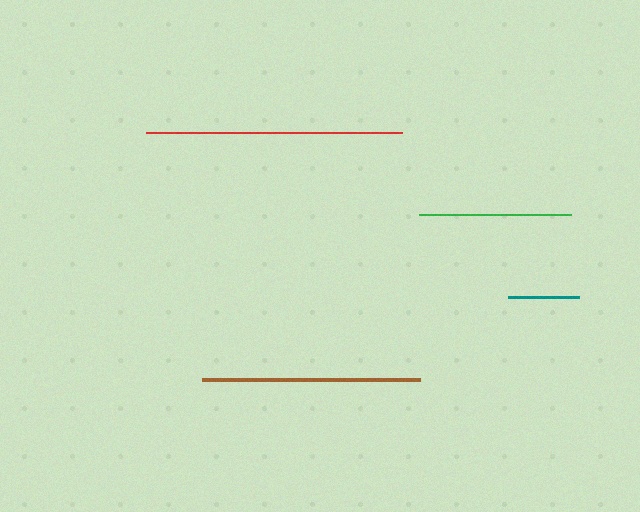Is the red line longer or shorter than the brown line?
The red line is longer than the brown line.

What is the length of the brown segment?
The brown segment is approximately 218 pixels long.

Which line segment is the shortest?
The teal line is the shortest at approximately 71 pixels.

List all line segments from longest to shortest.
From longest to shortest: red, brown, green, teal.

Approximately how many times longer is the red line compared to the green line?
The red line is approximately 1.7 times the length of the green line.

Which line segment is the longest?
The red line is the longest at approximately 256 pixels.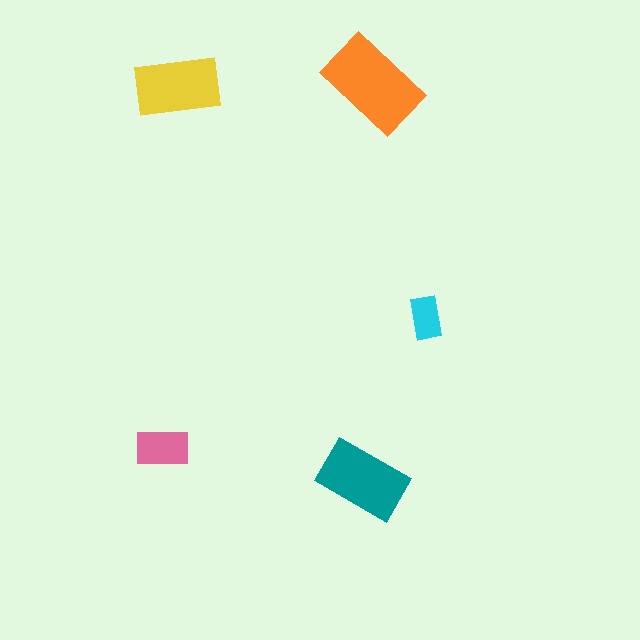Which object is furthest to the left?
The pink rectangle is leftmost.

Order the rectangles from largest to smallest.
the orange one, the teal one, the yellow one, the pink one, the cyan one.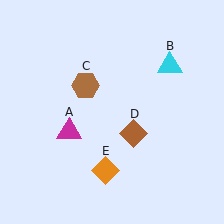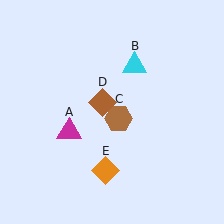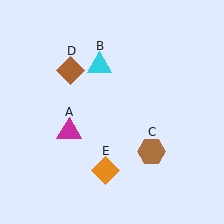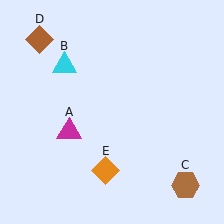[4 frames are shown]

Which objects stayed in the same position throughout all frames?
Magenta triangle (object A) and orange diamond (object E) remained stationary.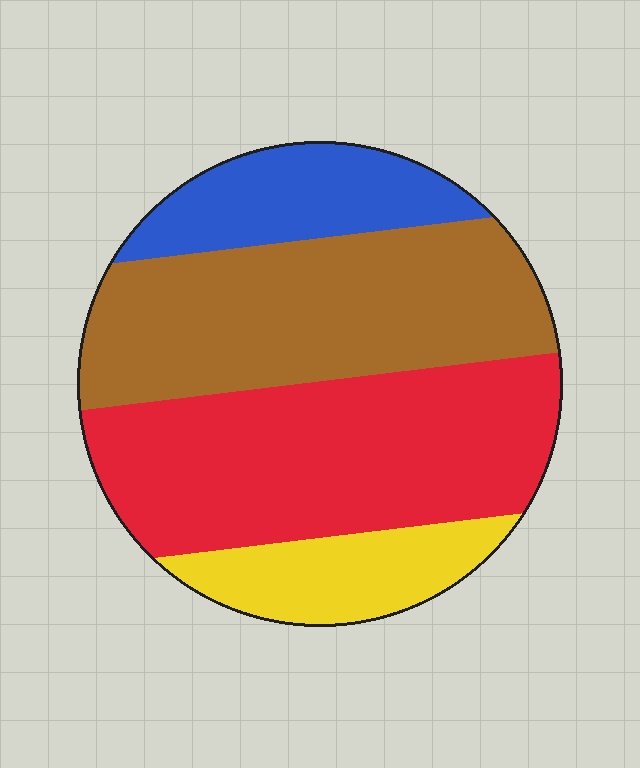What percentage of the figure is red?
Red covers roughly 40% of the figure.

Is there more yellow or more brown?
Brown.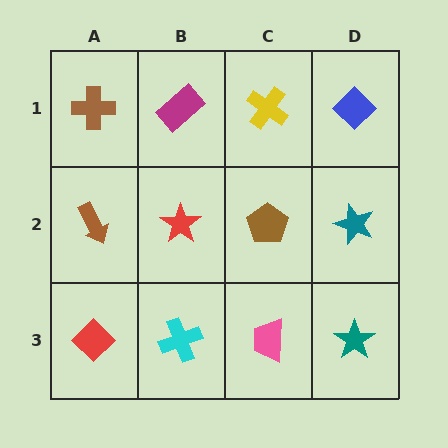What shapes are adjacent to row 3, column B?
A red star (row 2, column B), a red diamond (row 3, column A), a pink trapezoid (row 3, column C).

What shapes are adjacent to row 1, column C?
A brown pentagon (row 2, column C), a magenta rectangle (row 1, column B), a blue diamond (row 1, column D).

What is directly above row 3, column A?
A brown arrow.